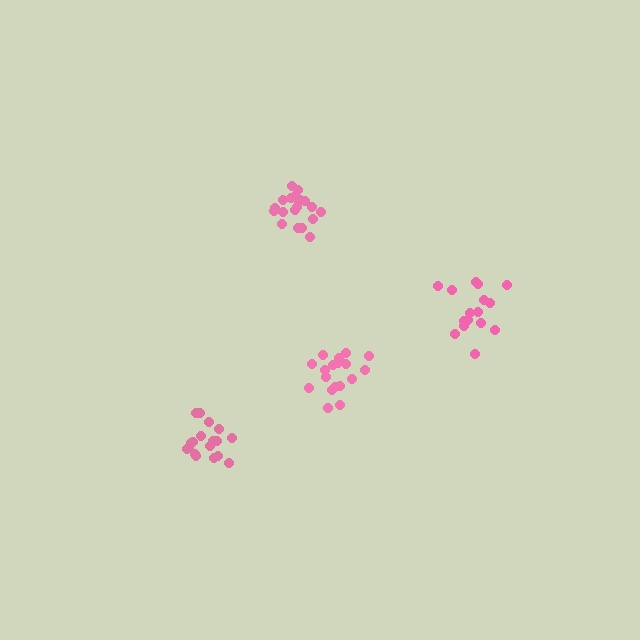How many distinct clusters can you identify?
There are 4 distinct clusters.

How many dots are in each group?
Group 1: 20 dots, Group 2: 18 dots, Group 3: 16 dots, Group 4: 18 dots (72 total).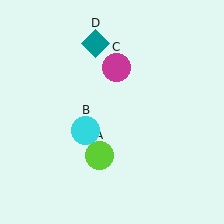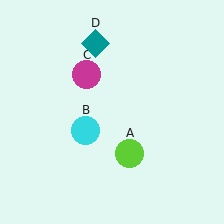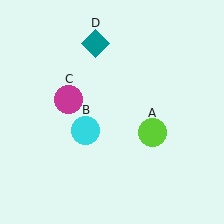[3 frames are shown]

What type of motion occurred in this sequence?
The lime circle (object A), magenta circle (object C) rotated counterclockwise around the center of the scene.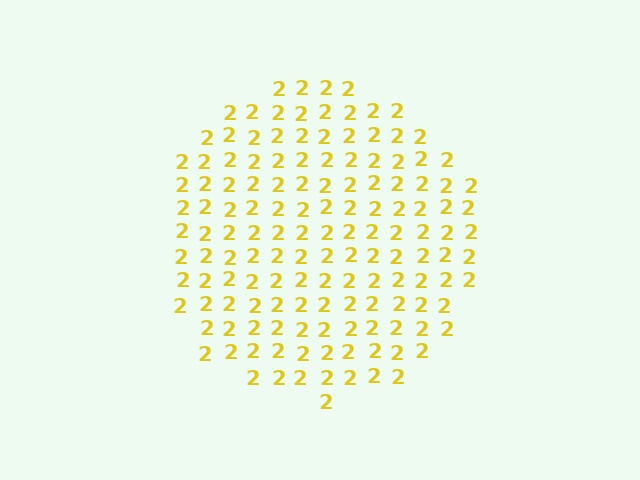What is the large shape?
The large shape is a circle.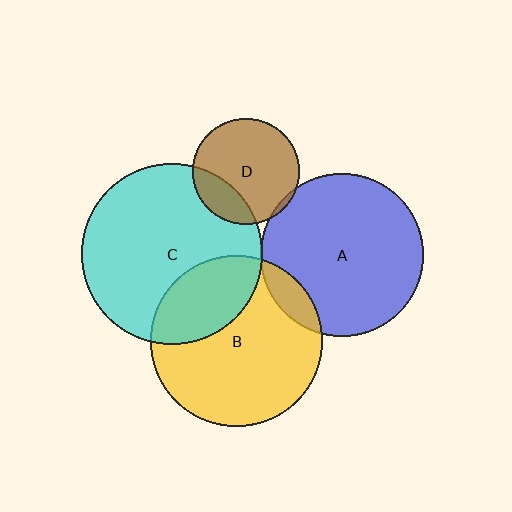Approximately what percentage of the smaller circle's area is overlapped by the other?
Approximately 5%.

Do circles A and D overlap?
Yes.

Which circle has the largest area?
Circle C (cyan).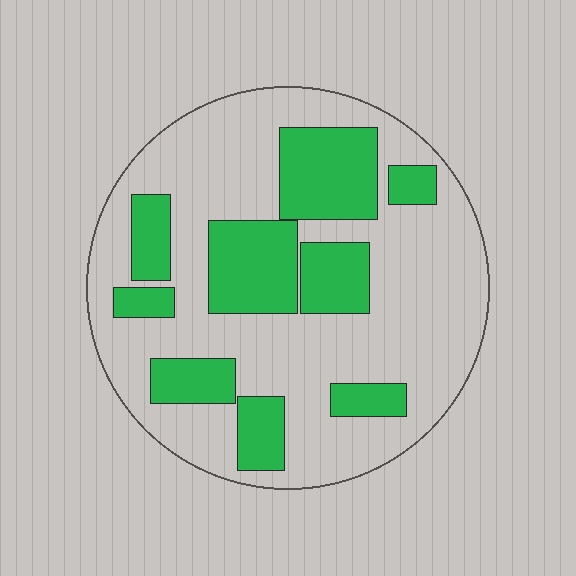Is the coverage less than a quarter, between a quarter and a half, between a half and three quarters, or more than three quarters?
Between a quarter and a half.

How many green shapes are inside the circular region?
9.